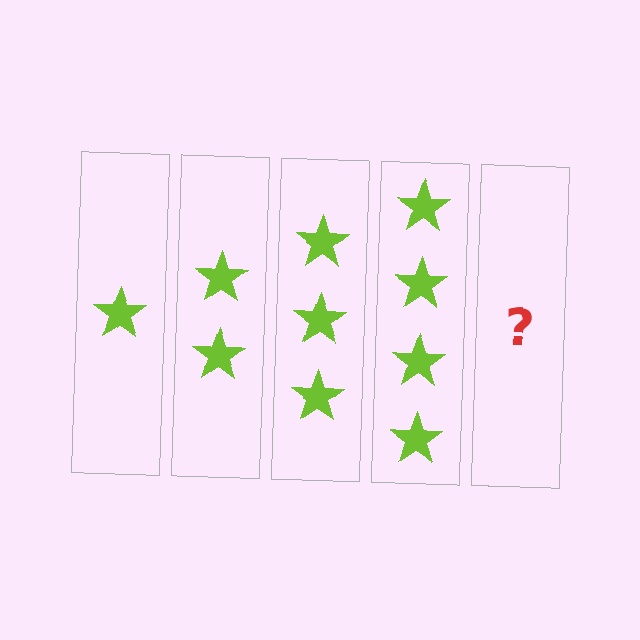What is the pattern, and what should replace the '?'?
The pattern is that each step adds one more star. The '?' should be 5 stars.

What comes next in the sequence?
The next element should be 5 stars.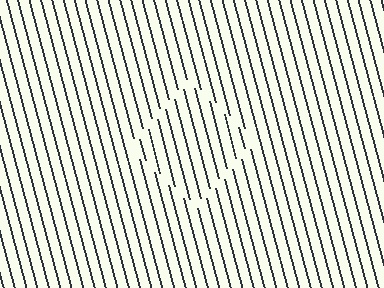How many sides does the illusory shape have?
4 sides — the line-ends trace a square.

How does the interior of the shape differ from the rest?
The interior of the shape contains the same grating, shifted by half a period — the contour is defined by the phase discontinuity where line-ends from the inner and outer gratings abut.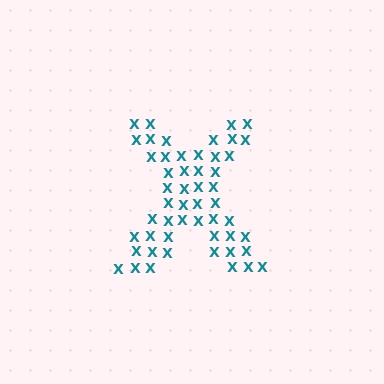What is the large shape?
The large shape is the letter X.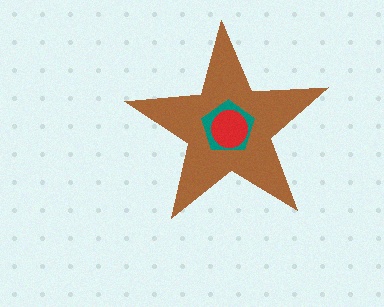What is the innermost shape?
The red circle.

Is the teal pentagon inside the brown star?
Yes.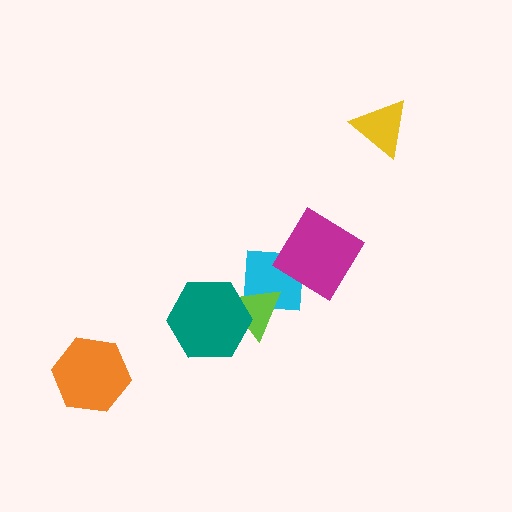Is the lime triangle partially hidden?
Yes, it is partially covered by another shape.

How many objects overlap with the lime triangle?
2 objects overlap with the lime triangle.